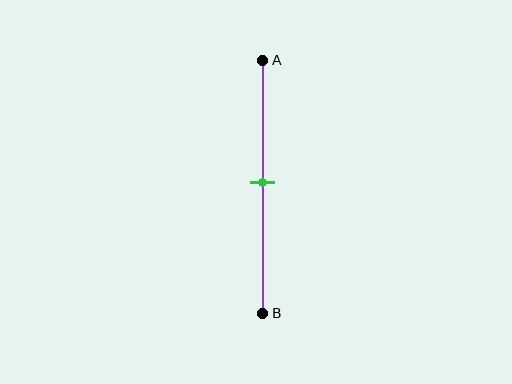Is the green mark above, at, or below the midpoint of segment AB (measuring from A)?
The green mark is approximately at the midpoint of segment AB.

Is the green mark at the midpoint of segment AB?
Yes, the mark is approximately at the midpoint.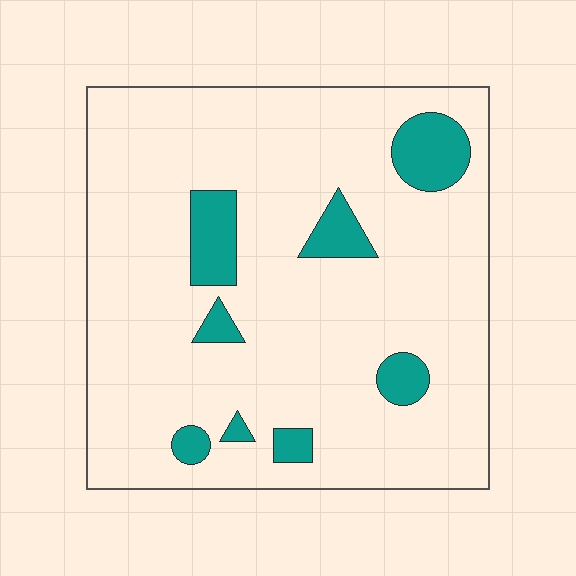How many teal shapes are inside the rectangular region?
8.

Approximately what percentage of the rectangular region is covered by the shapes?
Approximately 10%.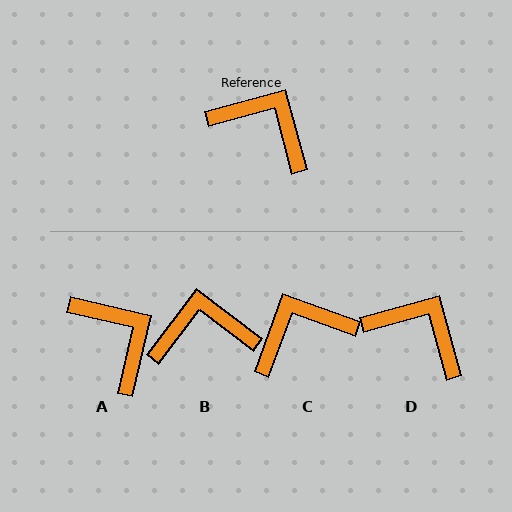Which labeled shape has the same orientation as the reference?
D.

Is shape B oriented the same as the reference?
No, it is off by about 38 degrees.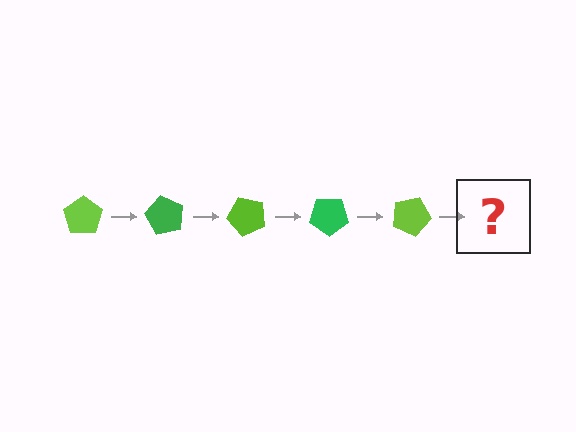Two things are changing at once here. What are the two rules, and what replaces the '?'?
The two rules are that it rotates 60 degrees each step and the color cycles through lime and green. The '?' should be a green pentagon, rotated 300 degrees from the start.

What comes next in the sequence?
The next element should be a green pentagon, rotated 300 degrees from the start.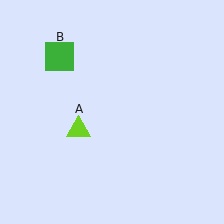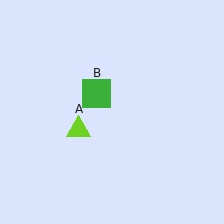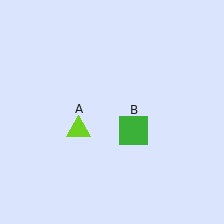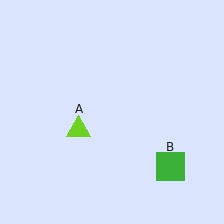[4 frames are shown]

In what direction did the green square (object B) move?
The green square (object B) moved down and to the right.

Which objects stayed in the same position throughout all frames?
Lime triangle (object A) remained stationary.